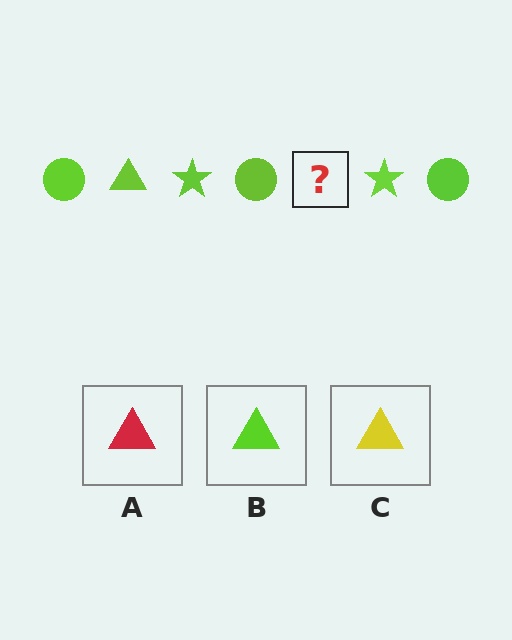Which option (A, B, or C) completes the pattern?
B.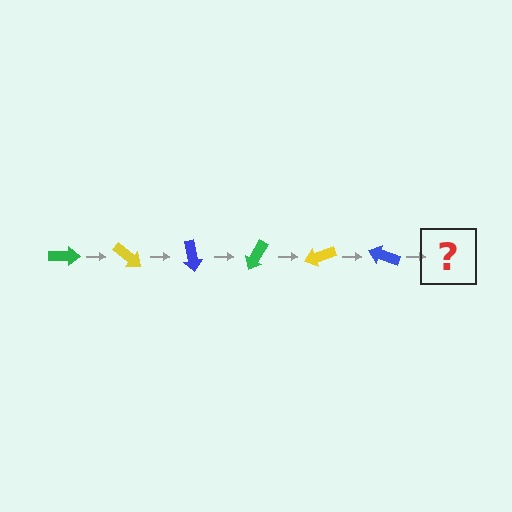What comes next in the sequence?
The next element should be a green arrow, rotated 240 degrees from the start.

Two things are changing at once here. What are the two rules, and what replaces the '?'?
The two rules are that it rotates 40 degrees each step and the color cycles through green, yellow, and blue. The '?' should be a green arrow, rotated 240 degrees from the start.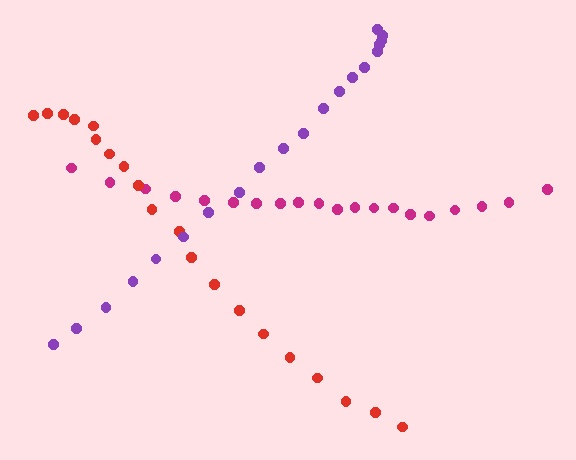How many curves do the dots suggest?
There are 3 distinct paths.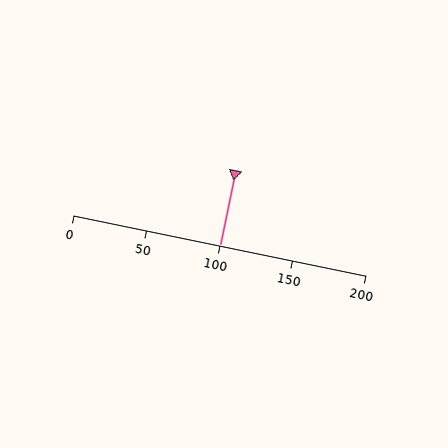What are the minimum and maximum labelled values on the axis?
The axis runs from 0 to 200.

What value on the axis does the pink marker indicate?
The marker indicates approximately 100.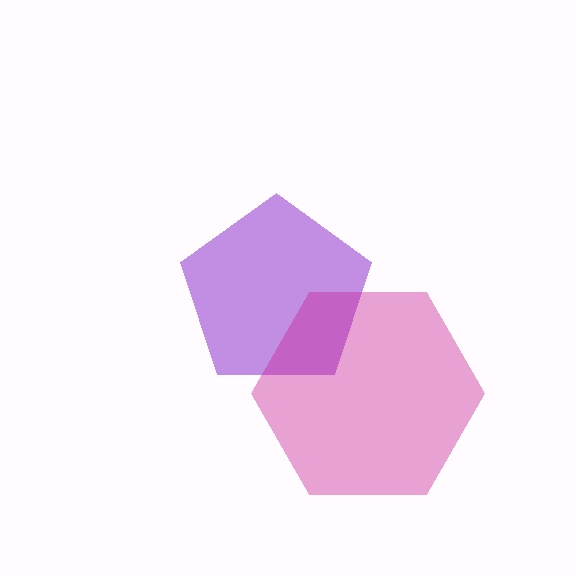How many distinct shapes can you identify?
There are 2 distinct shapes: a purple pentagon, a magenta hexagon.